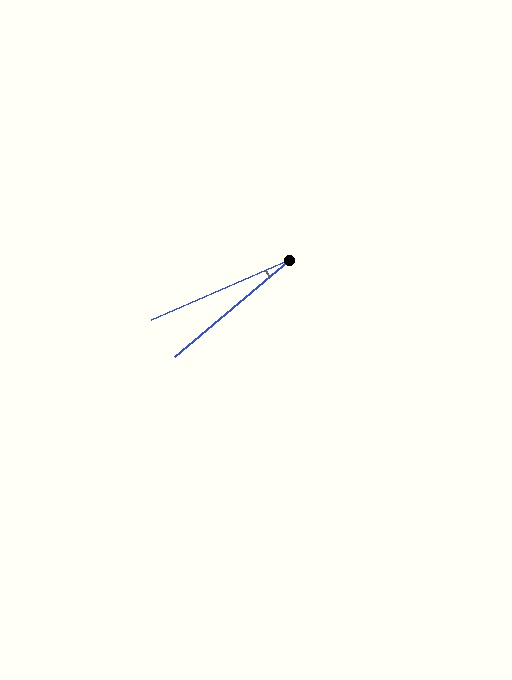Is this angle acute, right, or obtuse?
It is acute.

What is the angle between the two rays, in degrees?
Approximately 17 degrees.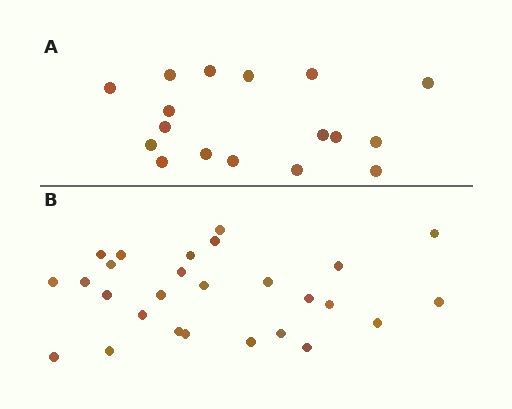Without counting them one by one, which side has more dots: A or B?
Region B (the bottom region) has more dots.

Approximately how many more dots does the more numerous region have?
Region B has roughly 10 or so more dots than region A.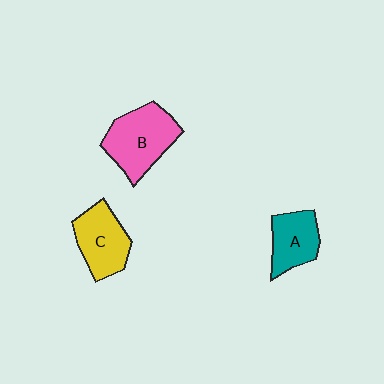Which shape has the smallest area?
Shape A (teal).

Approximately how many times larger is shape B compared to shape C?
Approximately 1.2 times.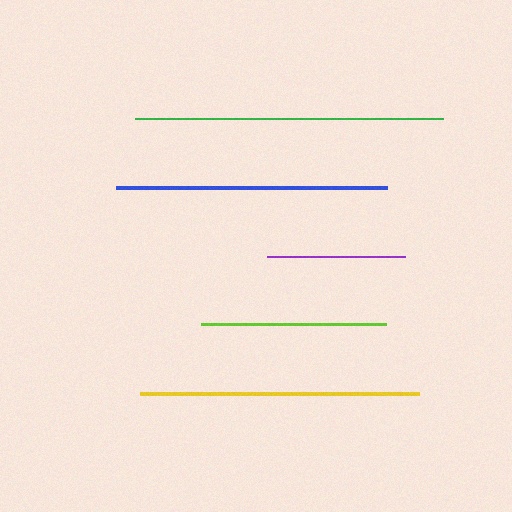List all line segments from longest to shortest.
From longest to shortest: green, yellow, blue, lime, purple.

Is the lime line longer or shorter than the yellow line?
The yellow line is longer than the lime line.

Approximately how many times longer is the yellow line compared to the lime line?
The yellow line is approximately 1.5 times the length of the lime line.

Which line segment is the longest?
The green line is the longest at approximately 308 pixels.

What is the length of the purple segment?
The purple segment is approximately 138 pixels long.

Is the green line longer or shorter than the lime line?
The green line is longer than the lime line.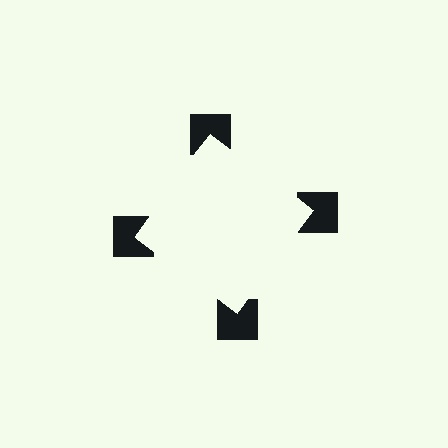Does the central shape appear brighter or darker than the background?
It typically appears slightly brighter than the background, even though no actual brightness change is drawn.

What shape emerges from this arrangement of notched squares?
An illusory square — its edges are inferred from the aligned wedge cuts in the notched squares, not physically drawn.